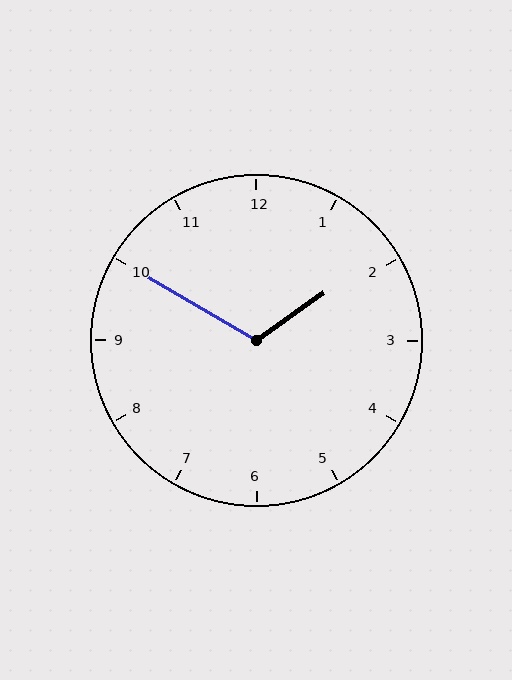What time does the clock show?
1:50.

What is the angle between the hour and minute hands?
Approximately 115 degrees.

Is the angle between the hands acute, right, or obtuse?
It is obtuse.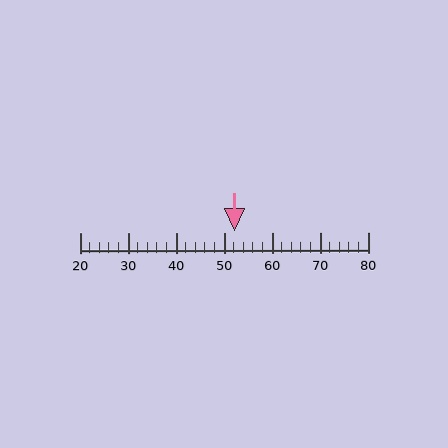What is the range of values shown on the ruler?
The ruler shows values from 20 to 80.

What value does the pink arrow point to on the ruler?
The pink arrow points to approximately 52.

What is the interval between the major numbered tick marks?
The major tick marks are spaced 10 units apart.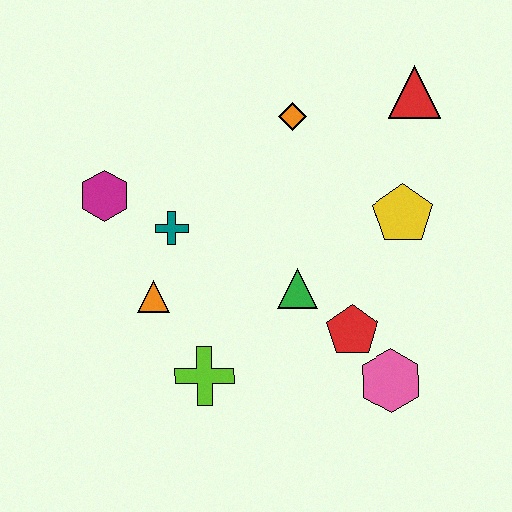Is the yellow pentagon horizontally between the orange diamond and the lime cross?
No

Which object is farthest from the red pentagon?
The magenta hexagon is farthest from the red pentagon.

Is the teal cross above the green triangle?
Yes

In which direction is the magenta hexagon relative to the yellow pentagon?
The magenta hexagon is to the left of the yellow pentagon.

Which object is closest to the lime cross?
The orange triangle is closest to the lime cross.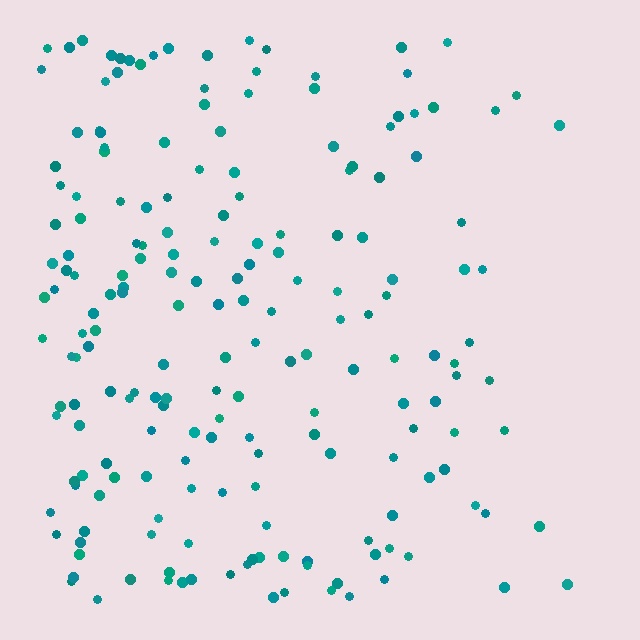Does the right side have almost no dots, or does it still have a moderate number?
Still a moderate number, just noticeably fewer than the left.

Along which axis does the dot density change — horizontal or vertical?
Horizontal.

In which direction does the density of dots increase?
From right to left, with the left side densest.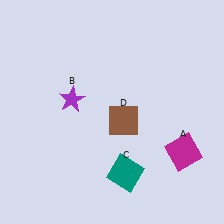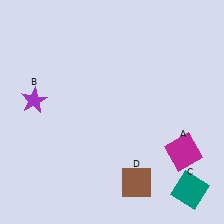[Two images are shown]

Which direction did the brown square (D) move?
The brown square (D) moved down.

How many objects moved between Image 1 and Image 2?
3 objects moved between the two images.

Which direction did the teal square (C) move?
The teal square (C) moved right.